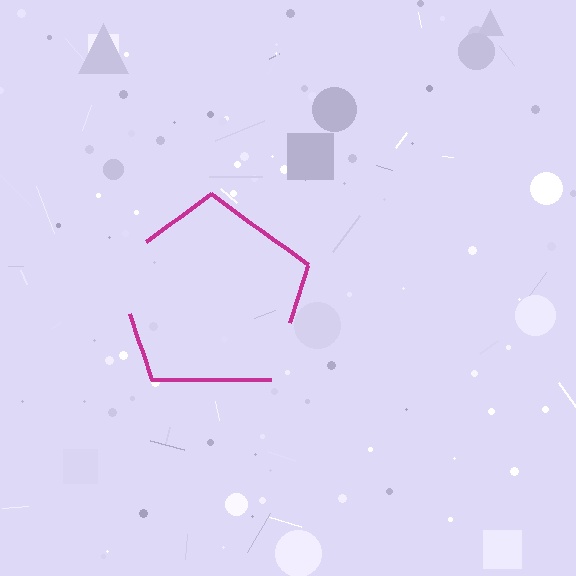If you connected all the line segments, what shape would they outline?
They would outline a pentagon.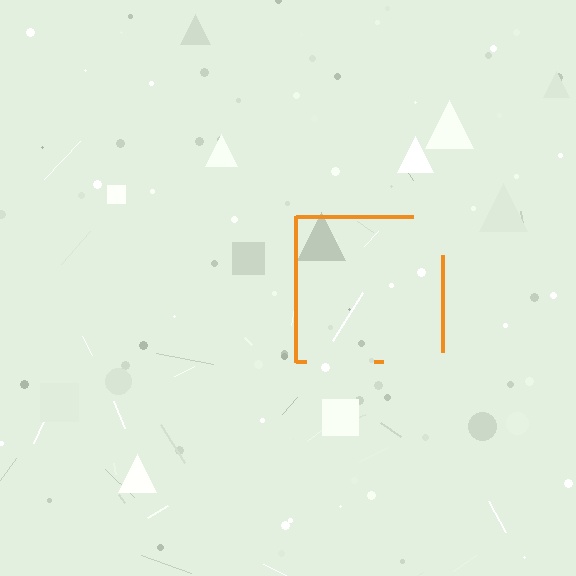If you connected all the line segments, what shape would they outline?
They would outline a square.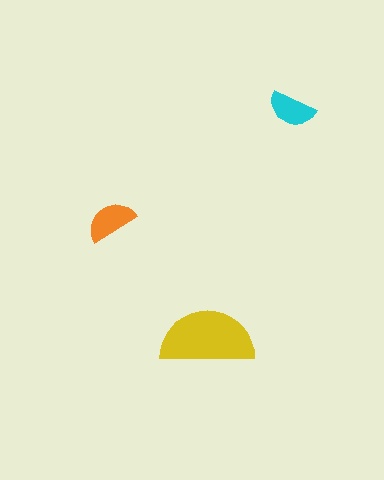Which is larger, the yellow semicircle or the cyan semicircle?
The yellow one.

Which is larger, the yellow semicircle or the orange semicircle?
The yellow one.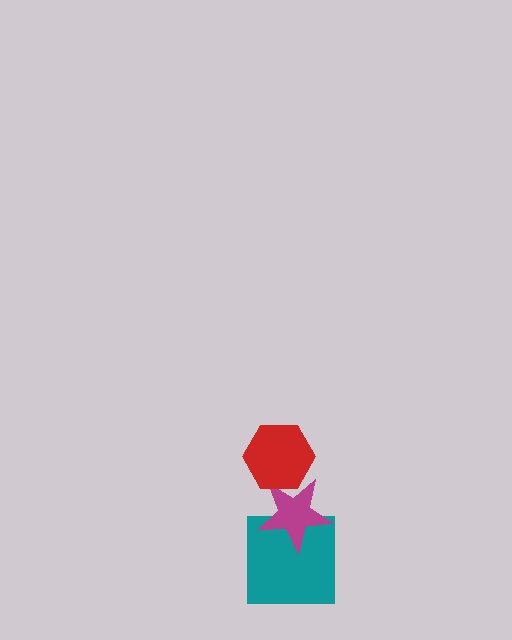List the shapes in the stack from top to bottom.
From top to bottom: the red hexagon, the magenta star, the teal square.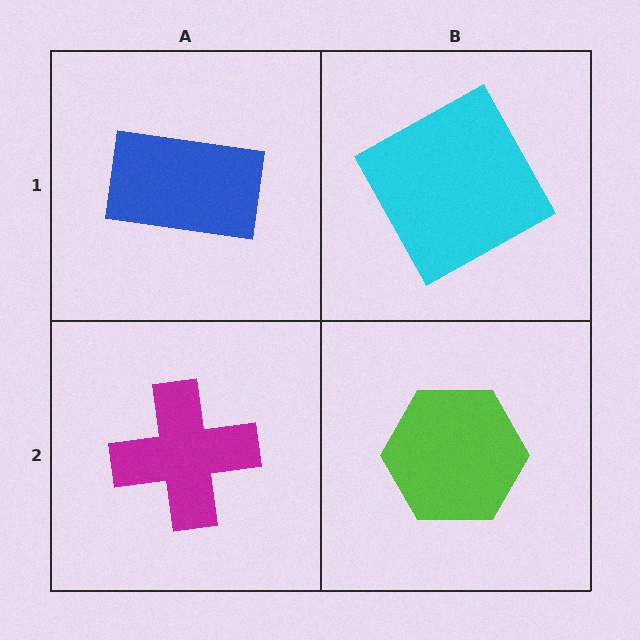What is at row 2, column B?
A lime hexagon.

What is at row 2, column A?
A magenta cross.